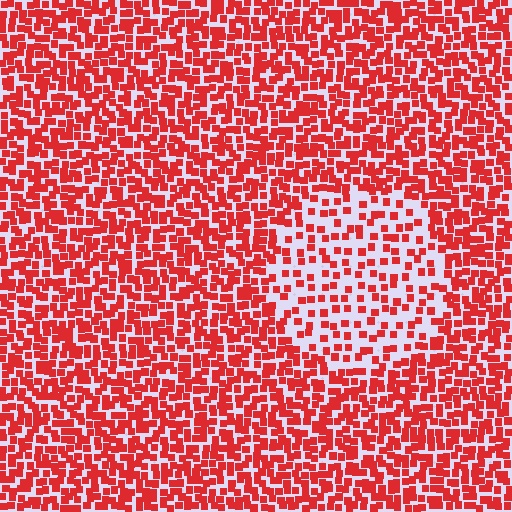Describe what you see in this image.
The image contains small red elements arranged at two different densities. A circle-shaped region is visible where the elements are less densely packed than the surrounding area.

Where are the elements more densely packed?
The elements are more densely packed outside the circle boundary.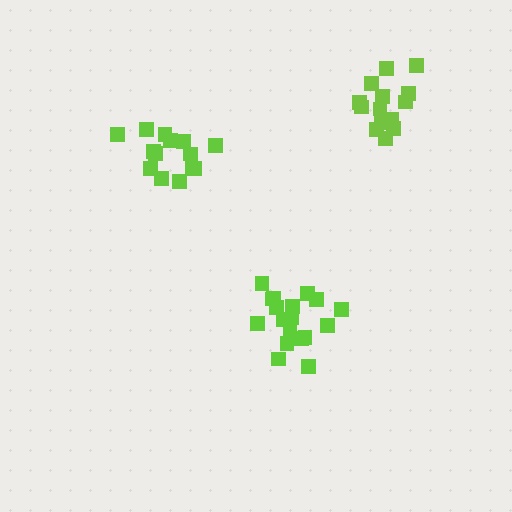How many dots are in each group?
Group 1: 15 dots, Group 2: 18 dots, Group 3: 14 dots (47 total).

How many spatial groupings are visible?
There are 3 spatial groupings.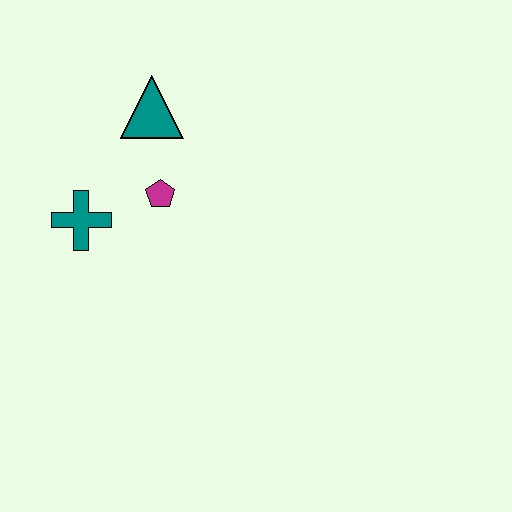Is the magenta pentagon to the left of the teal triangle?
No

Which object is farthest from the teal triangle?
The teal cross is farthest from the teal triangle.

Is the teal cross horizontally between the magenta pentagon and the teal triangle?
No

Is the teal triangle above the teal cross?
Yes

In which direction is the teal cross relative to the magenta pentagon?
The teal cross is to the left of the magenta pentagon.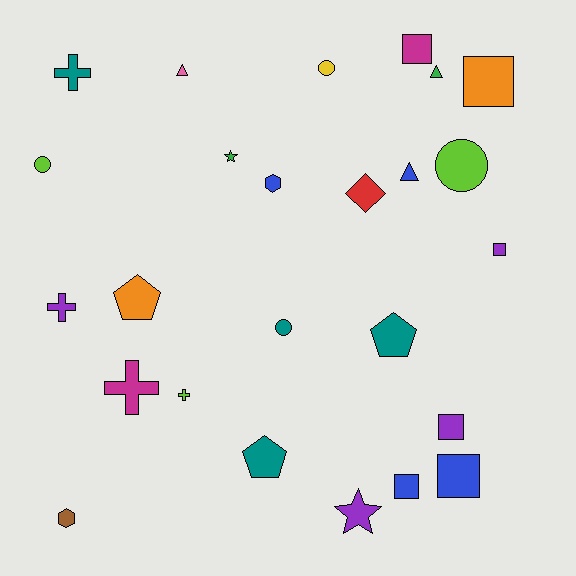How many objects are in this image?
There are 25 objects.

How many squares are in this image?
There are 6 squares.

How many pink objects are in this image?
There is 1 pink object.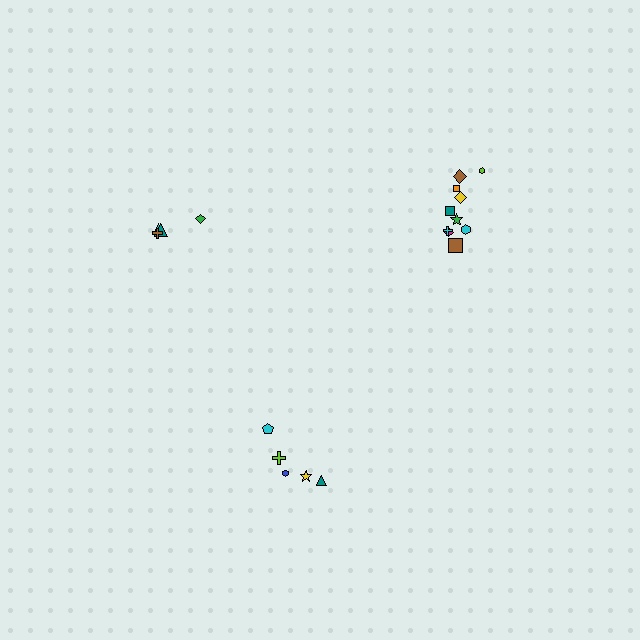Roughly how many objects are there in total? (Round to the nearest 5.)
Roughly 20 objects in total.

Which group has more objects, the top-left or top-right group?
The top-right group.